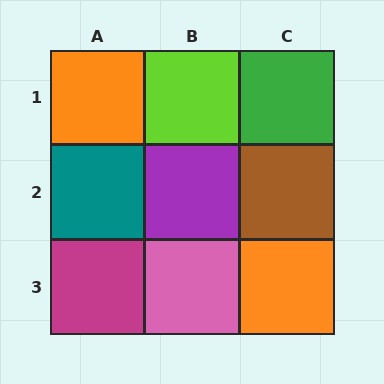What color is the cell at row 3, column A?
Magenta.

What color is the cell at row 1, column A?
Orange.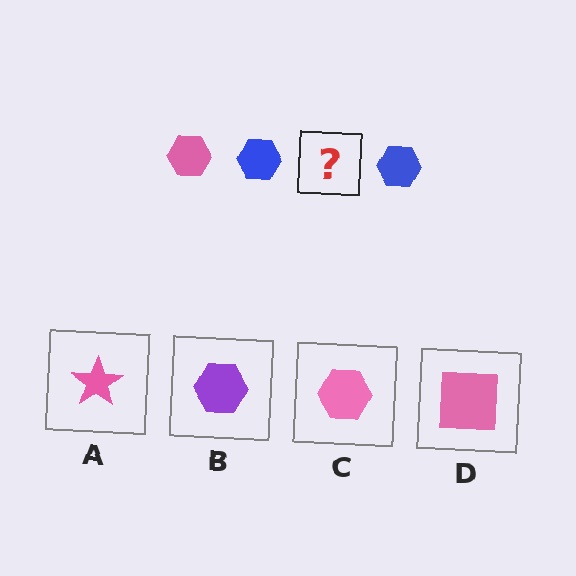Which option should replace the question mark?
Option C.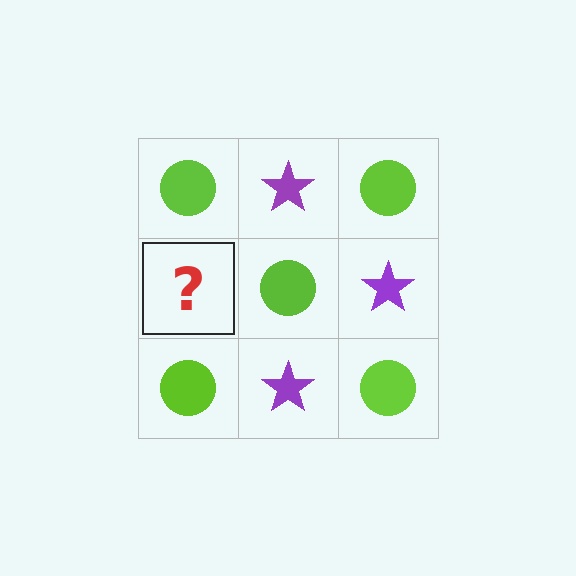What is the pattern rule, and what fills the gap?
The rule is that it alternates lime circle and purple star in a checkerboard pattern. The gap should be filled with a purple star.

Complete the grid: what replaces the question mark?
The question mark should be replaced with a purple star.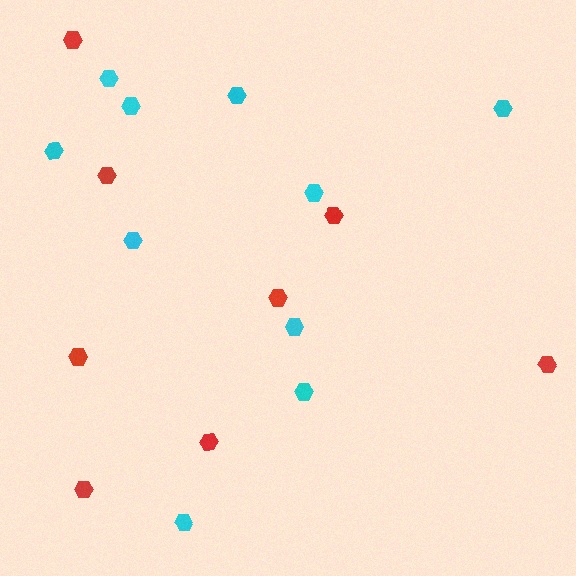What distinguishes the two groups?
There are 2 groups: one group of cyan hexagons (10) and one group of red hexagons (8).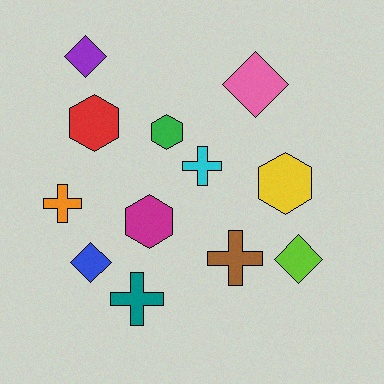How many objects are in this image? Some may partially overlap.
There are 12 objects.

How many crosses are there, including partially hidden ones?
There are 4 crosses.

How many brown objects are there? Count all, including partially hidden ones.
There is 1 brown object.